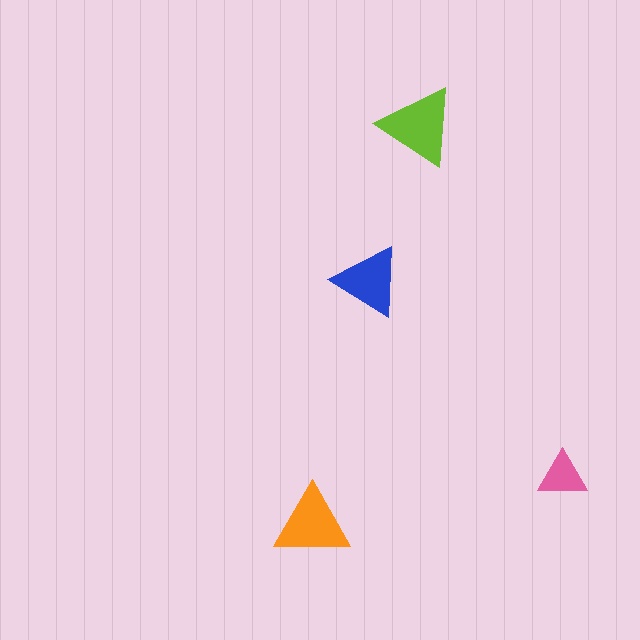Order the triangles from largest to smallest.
the lime one, the orange one, the blue one, the pink one.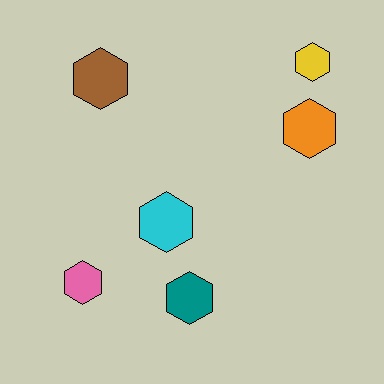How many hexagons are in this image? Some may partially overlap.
There are 6 hexagons.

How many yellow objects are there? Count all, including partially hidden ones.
There is 1 yellow object.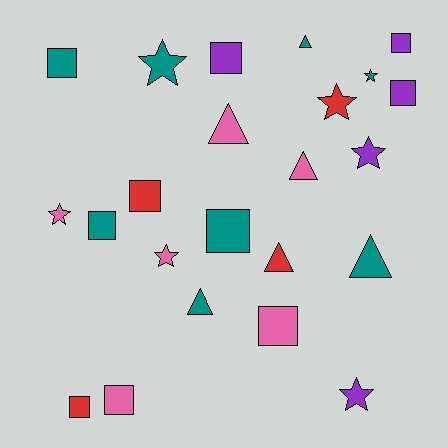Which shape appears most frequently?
Square, with 10 objects.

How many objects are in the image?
There are 23 objects.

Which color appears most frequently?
Teal, with 8 objects.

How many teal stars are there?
There are 2 teal stars.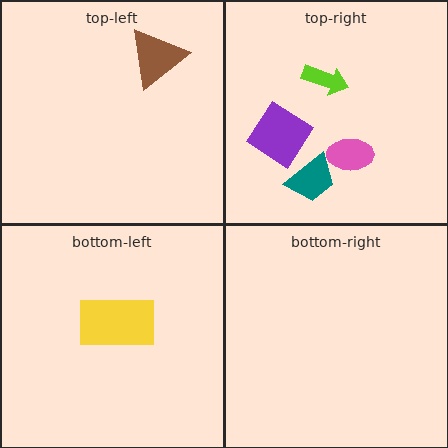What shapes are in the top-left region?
The brown triangle.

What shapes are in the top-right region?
The lime arrow, the pink ellipse, the teal trapezoid, the purple diamond.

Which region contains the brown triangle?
The top-left region.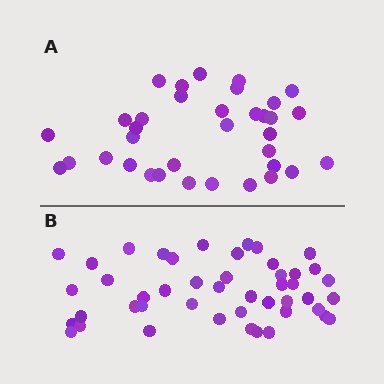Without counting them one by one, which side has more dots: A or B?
Region B (the bottom region) has more dots.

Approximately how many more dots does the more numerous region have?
Region B has roughly 12 or so more dots than region A.